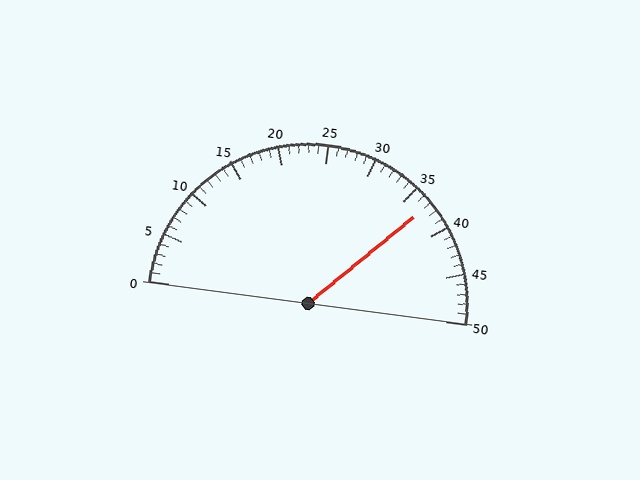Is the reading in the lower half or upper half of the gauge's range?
The reading is in the upper half of the range (0 to 50).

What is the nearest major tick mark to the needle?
The nearest major tick mark is 35.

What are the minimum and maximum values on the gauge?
The gauge ranges from 0 to 50.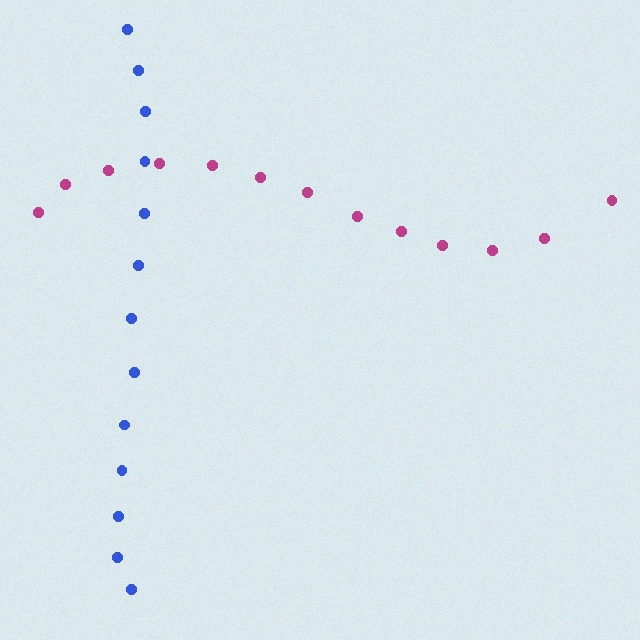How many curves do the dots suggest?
There are 2 distinct paths.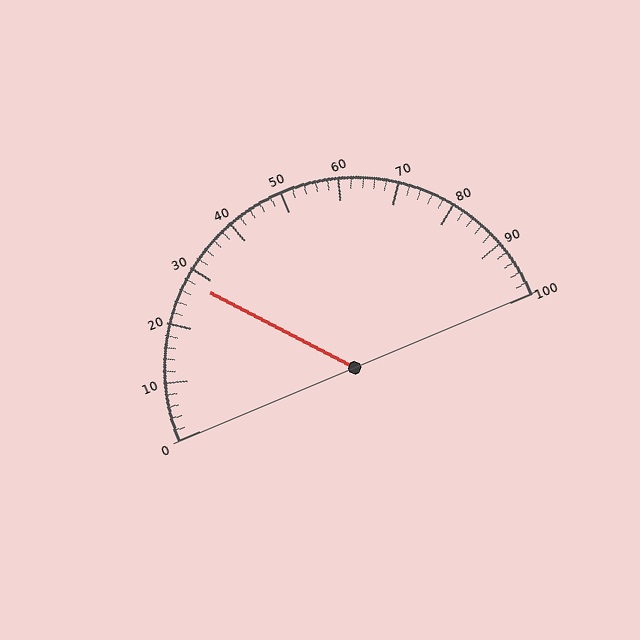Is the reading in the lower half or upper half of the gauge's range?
The reading is in the lower half of the range (0 to 100).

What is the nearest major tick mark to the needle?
The nearest major tick mark is 30.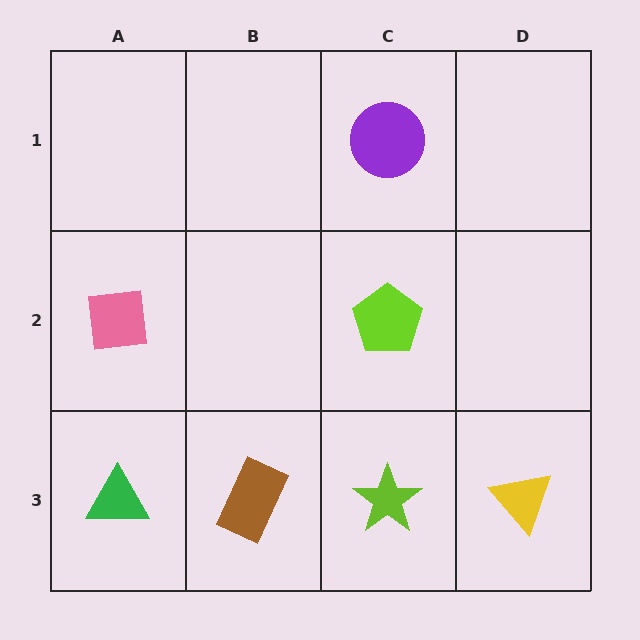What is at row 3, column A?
A green triangle.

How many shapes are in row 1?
1 shape.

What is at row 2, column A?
A pink square.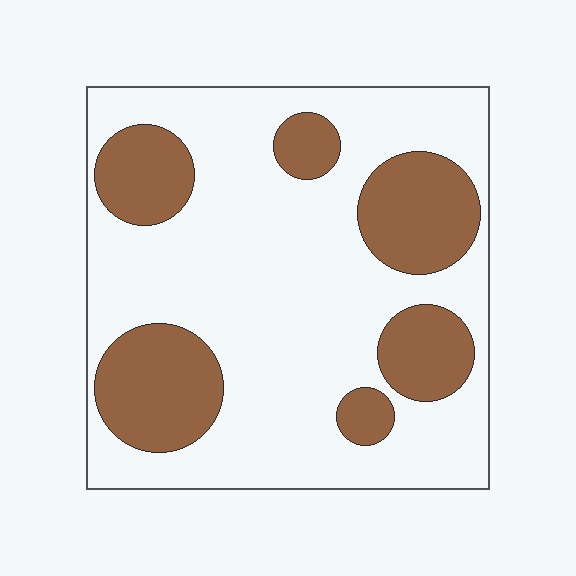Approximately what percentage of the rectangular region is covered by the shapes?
Approximately 30%.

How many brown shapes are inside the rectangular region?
6.